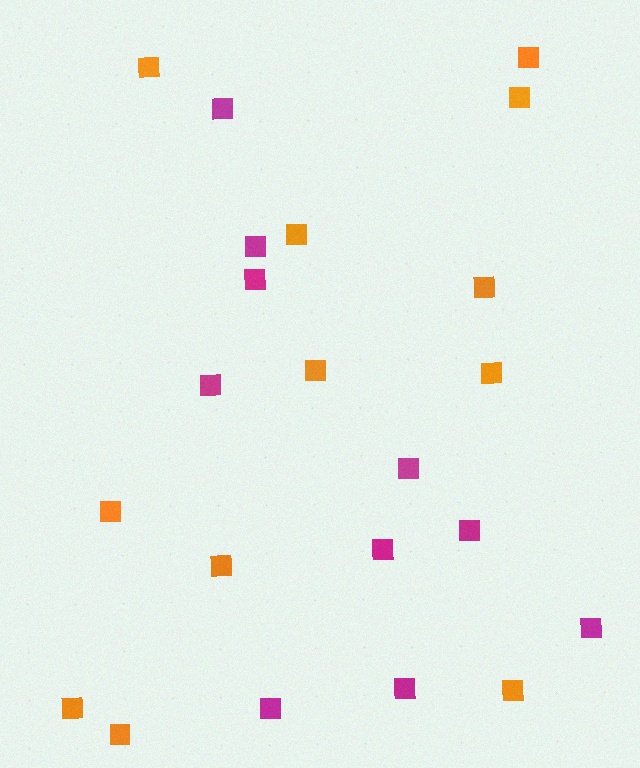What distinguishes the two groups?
There are 2 groups: one group of orange squares (12) and one group of magenta squares (10).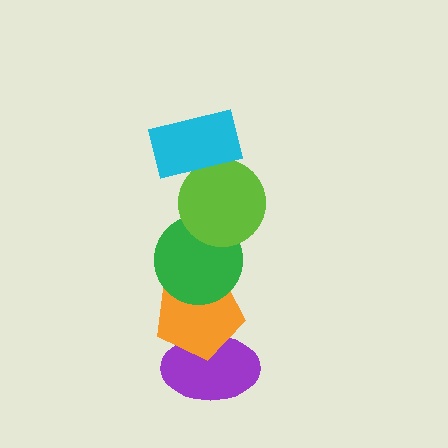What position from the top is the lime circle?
The lime circle is 2nd from the top.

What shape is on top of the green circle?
The lime circle is on top of the green circle.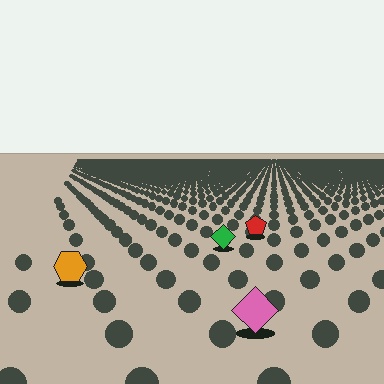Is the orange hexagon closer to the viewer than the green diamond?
Yes. The orange hexagon is closer — you can tell from the texture gradient: the ground texture is coarser near it.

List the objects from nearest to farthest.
From nearest to farthest: the pink diamond, the orange hexagon, the green diamond, the red pentagon.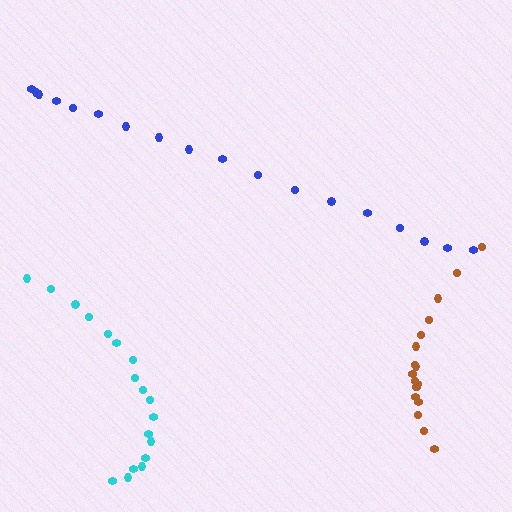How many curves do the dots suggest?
There are 3 distinct paths.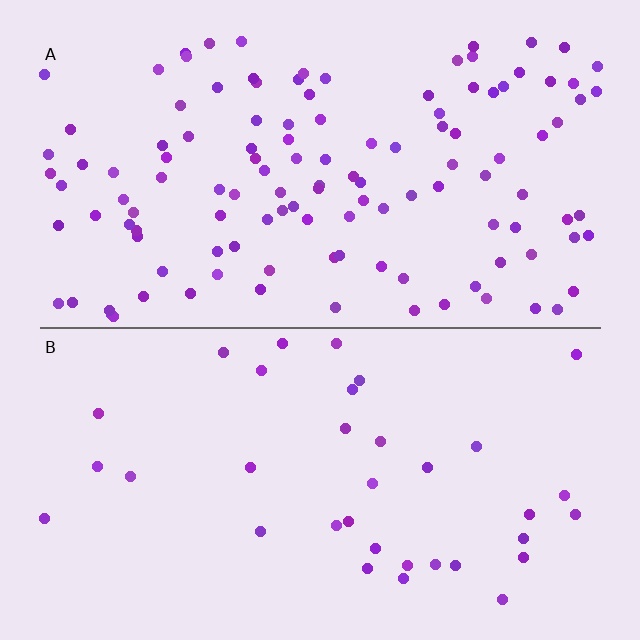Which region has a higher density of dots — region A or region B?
A (the top).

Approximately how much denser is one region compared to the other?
Approximately 3.4× — region A over region B.